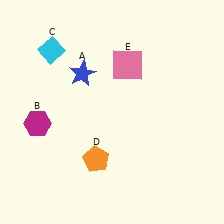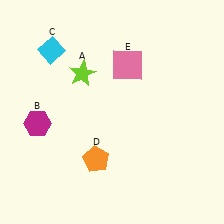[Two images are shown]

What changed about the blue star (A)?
In Image 1, A is blue. In Image 2, it changed to lime.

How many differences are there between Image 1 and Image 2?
There is 1 difference between the two images.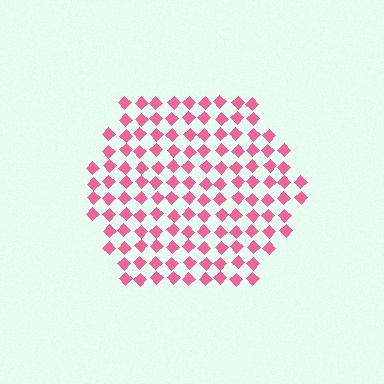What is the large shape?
The large shape is a hexagon.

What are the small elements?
The small elements are diamonds.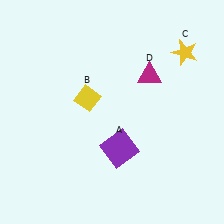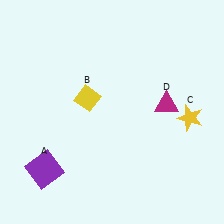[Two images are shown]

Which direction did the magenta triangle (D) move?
The magenta triangle (D) moved down.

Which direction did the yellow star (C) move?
The yellow star (C) moved down.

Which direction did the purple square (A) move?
The purple square (A) moved left.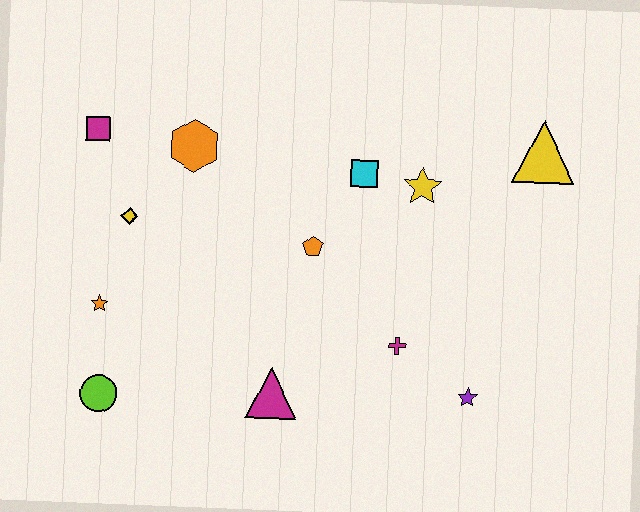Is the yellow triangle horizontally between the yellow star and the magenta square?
No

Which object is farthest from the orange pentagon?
The lime circle is farthest from the orange pentagon.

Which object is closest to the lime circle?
The orange star is closest to the lime circle.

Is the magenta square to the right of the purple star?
No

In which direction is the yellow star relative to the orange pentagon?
The yellow star is to the right of the orange pentagon.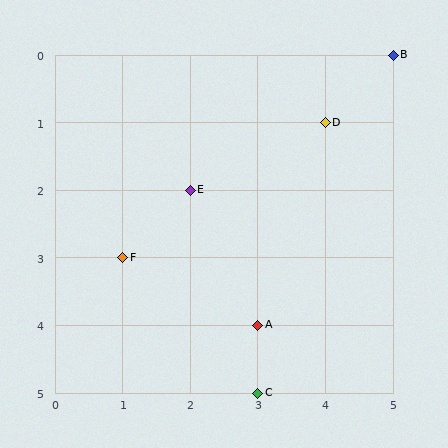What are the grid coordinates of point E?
Point E is at grid coordinates (2, 2).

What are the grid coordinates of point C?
Point C is at grid coordinates (3, 5).